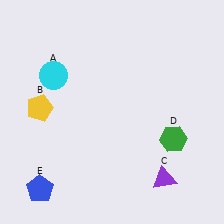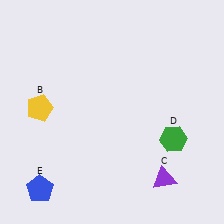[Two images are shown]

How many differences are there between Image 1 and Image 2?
There is 1 difference between the two images.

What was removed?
The cyan circle (A) was removed in Image 2.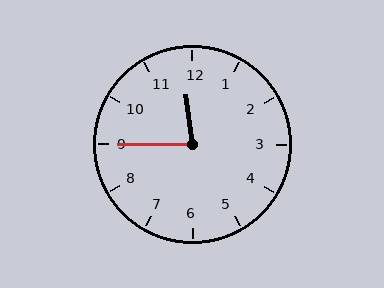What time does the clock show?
11:45.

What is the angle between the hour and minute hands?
Approximately 82 degrees.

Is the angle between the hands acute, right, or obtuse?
It is acute.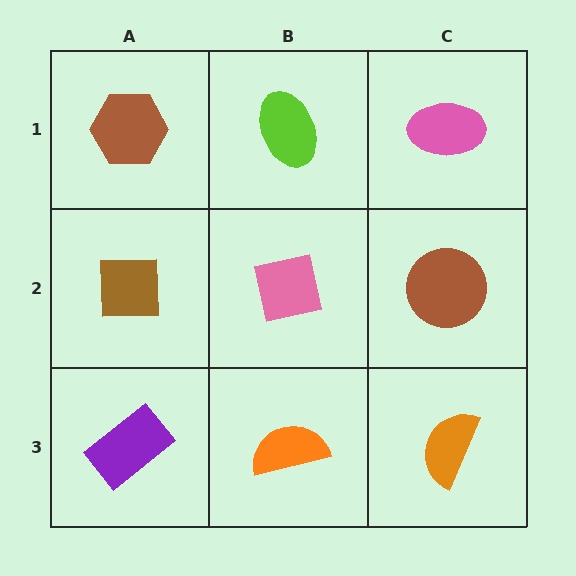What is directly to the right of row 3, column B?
An orange semicircle.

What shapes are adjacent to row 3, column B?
A pink square (row 2, column B), a purple rectangle (row 3, column A), an orange semicircle (row 3, column C).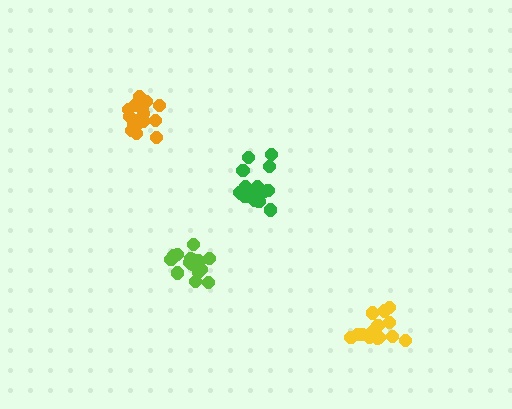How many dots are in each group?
Group 1: 20 dots, Group 2: 16 dots, Group 3: 17 dots, Group 4: 18 dots (71 total).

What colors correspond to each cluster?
The clusters are colored: lime, yellow, green, orange.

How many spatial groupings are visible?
There are 4 spatial groupings.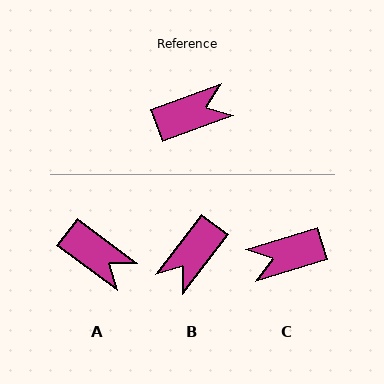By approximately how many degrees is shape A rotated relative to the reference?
Approximately 57 degrees clockwise.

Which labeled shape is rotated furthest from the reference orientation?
C, about 177 degrees away.